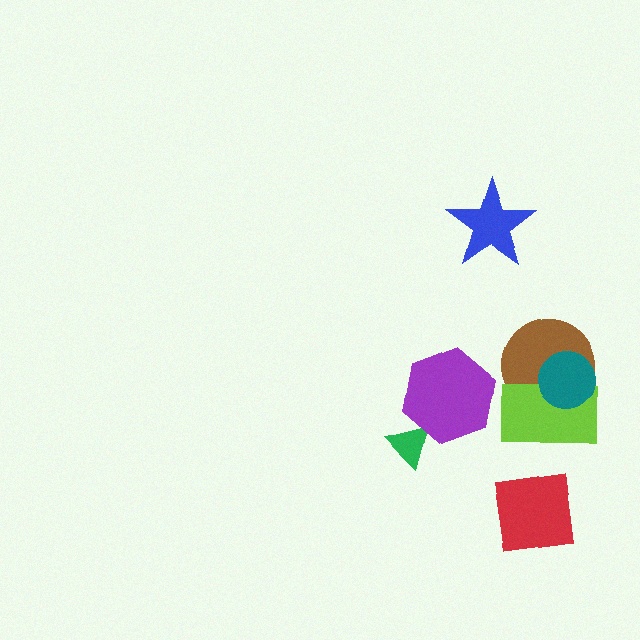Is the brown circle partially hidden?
Yes, it is partially covered by another shape.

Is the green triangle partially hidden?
Yes, it is partially covered by another shape.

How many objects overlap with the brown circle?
2 objects overlap with the brown circle.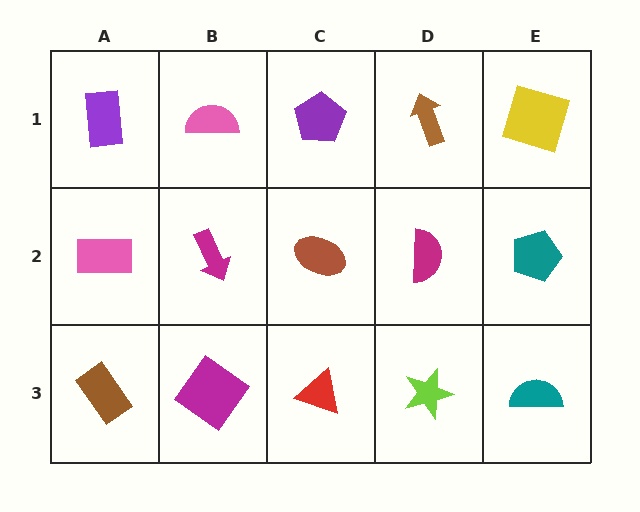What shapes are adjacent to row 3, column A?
A pink rectangle (row 2, column A), a magenta diamond (row 3, column B).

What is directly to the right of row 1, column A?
A pink semicircle.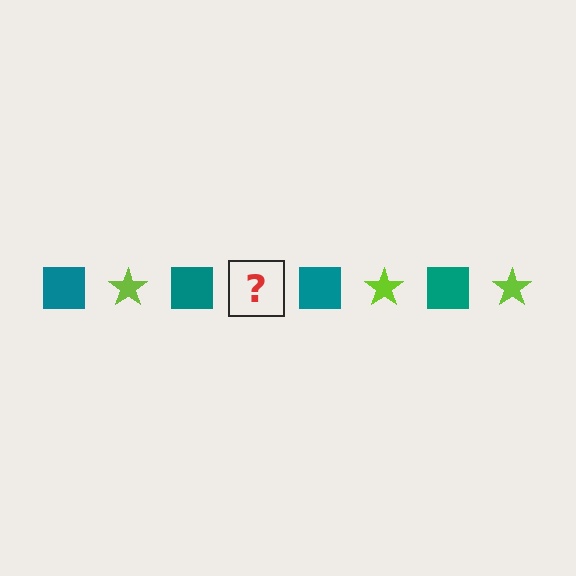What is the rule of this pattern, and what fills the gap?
The rule is that the pattern alternates between teal square and lime star. The gap should be filled with a lime star.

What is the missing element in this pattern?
The missing element is a lime star.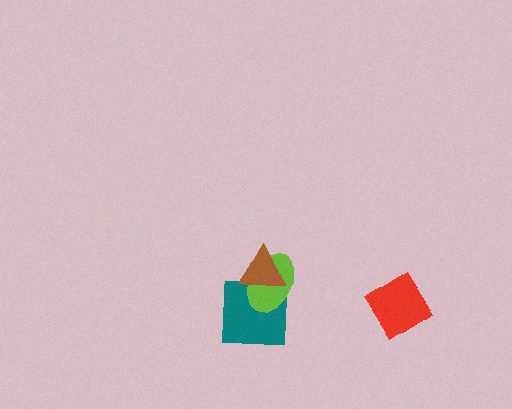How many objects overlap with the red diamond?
0 objects overlap with the red diamond.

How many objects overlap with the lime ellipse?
2 objects overlap with the lime ellipse.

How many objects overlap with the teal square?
2 objects overlap with the teal square.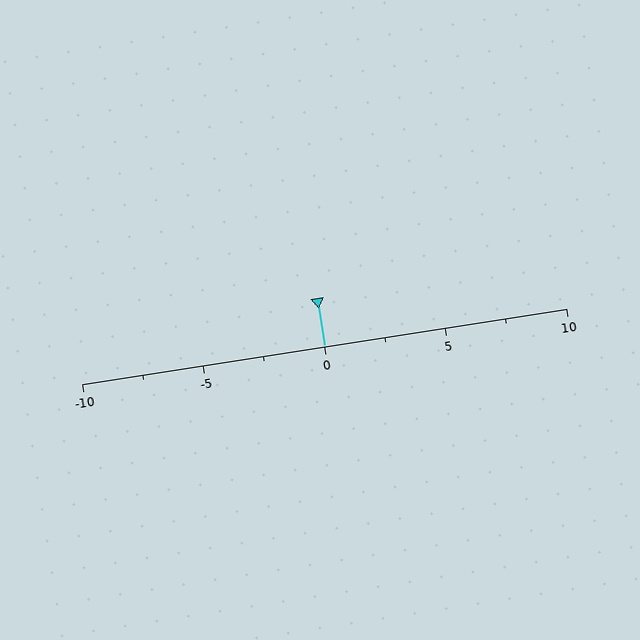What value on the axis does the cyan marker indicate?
The marker indicates approximately 0.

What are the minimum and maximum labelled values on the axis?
The axis runs from -10 to 10.